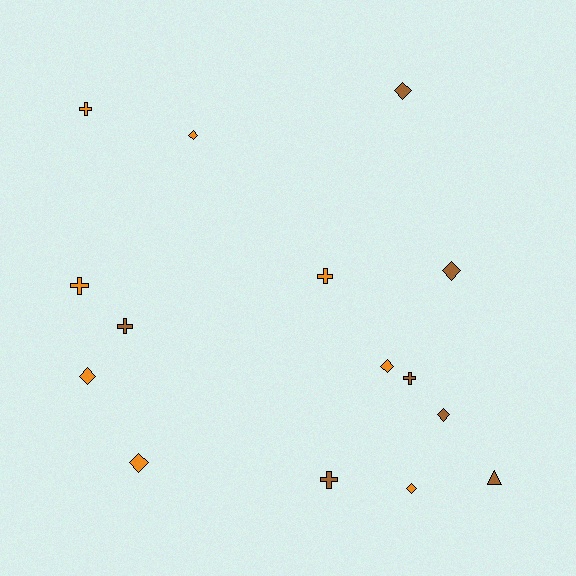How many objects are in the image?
There are 15 objects.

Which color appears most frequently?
Orange, with 8 objects.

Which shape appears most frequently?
Diamond, with 8 objects.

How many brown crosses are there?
There are 3 brown crosses.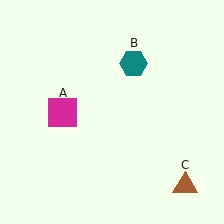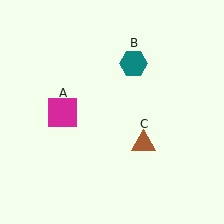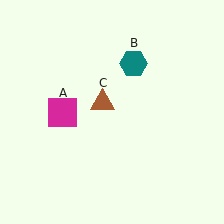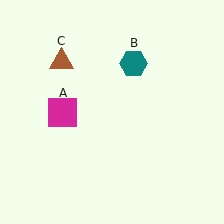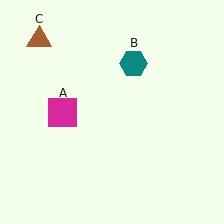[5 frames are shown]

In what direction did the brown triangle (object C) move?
The brown triangle (object C) moved up and to the left.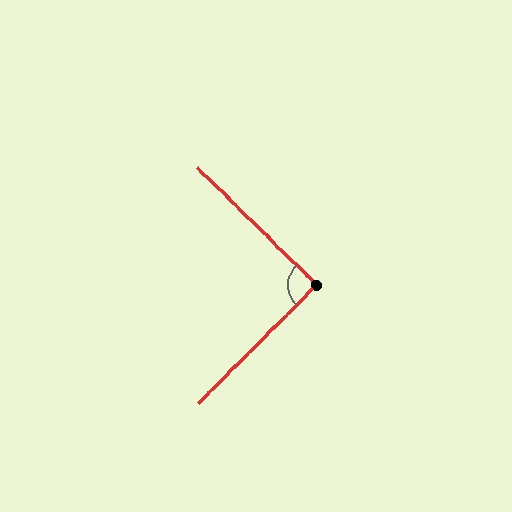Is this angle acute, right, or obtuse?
It is approximately a right angle.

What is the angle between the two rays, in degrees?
Approximately 90 degrees.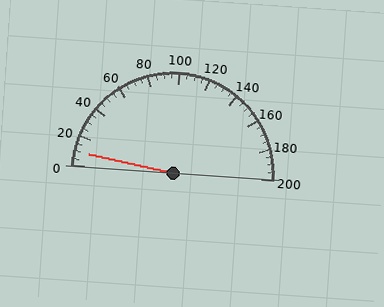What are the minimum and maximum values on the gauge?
The gauge ranges from 0 to 200.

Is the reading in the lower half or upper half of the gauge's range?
The reading is in the lower half of the range (0 to 200).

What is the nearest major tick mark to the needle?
The nearest major tick mark is 0.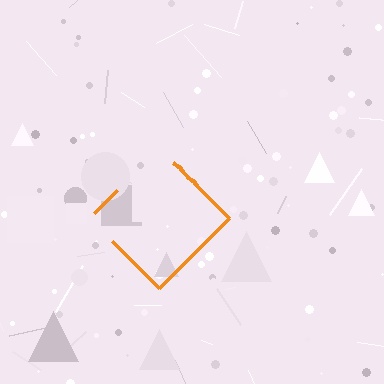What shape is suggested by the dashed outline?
The dashed outline suggests a diamond.